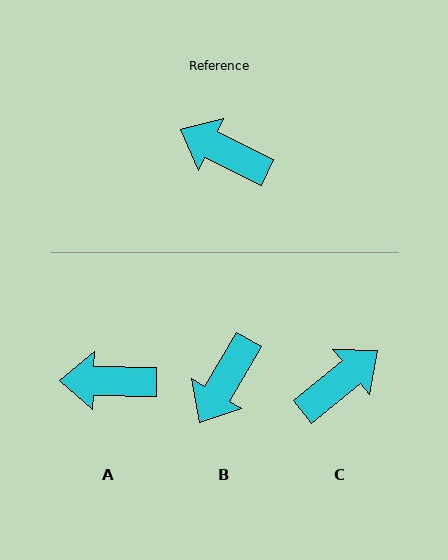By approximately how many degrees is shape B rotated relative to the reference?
Approximately 85 degrees counter-clockwise.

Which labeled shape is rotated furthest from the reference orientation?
C, about 115 degrees away.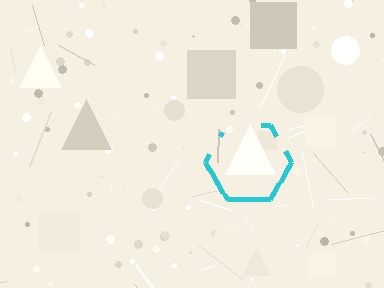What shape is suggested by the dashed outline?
The dashed outline suggests a hexagon.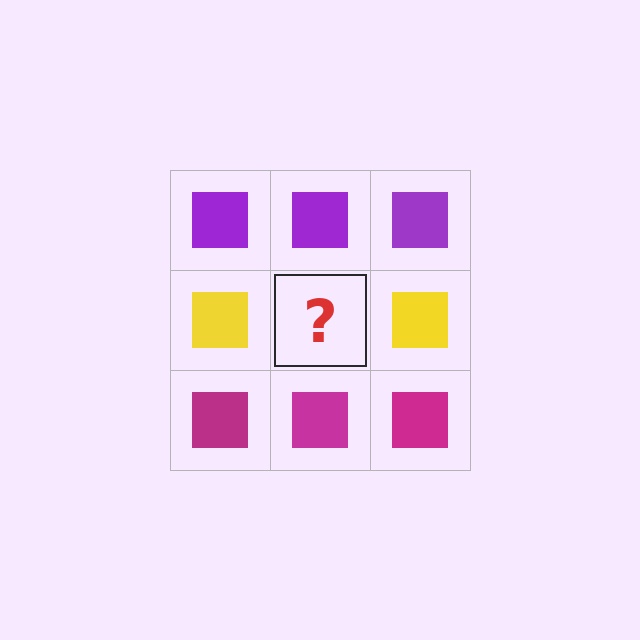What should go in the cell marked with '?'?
The missing cell should contain a yellow square.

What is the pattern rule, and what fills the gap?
The rule is that each row has a consistent color. The gap should be filled with a yellow square.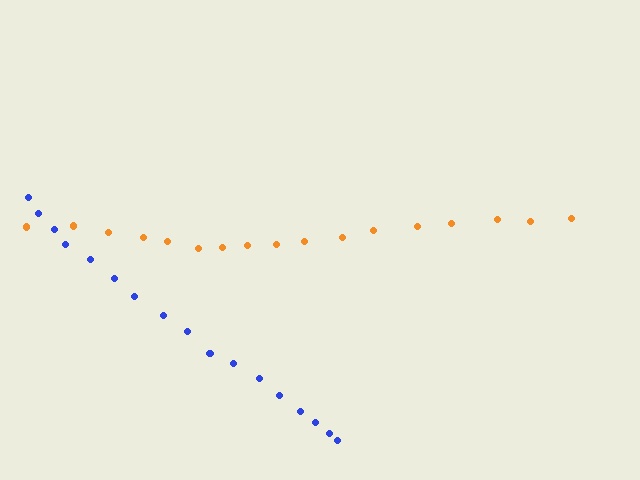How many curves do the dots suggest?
There are 2 distinct paths.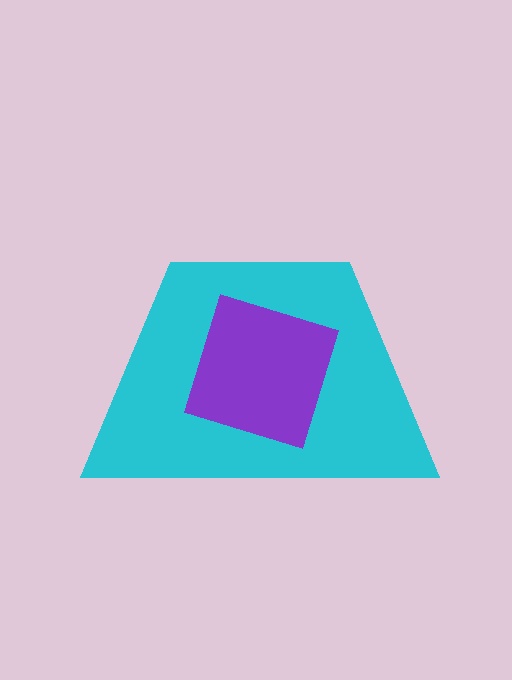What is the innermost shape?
The purple diamond.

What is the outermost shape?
The cyan trapezoid.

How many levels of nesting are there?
2.